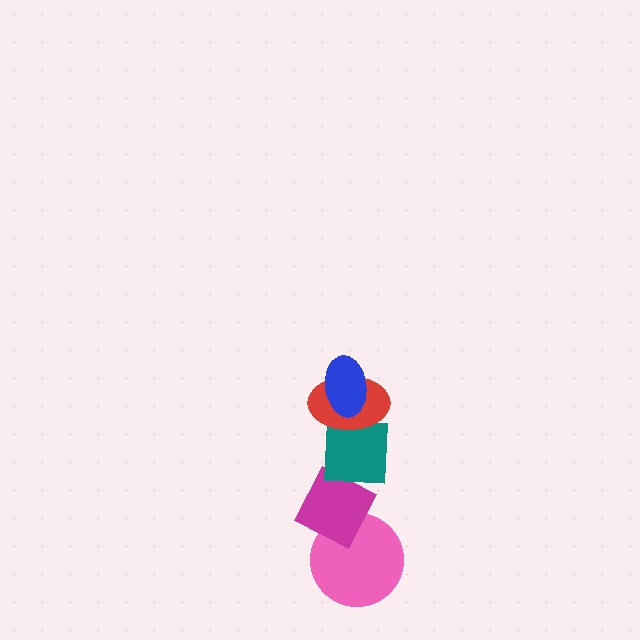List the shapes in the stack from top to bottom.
From top to bottom: the blue ellipse, the red ellipse, the teal square, the magenta diamond, the pink circle.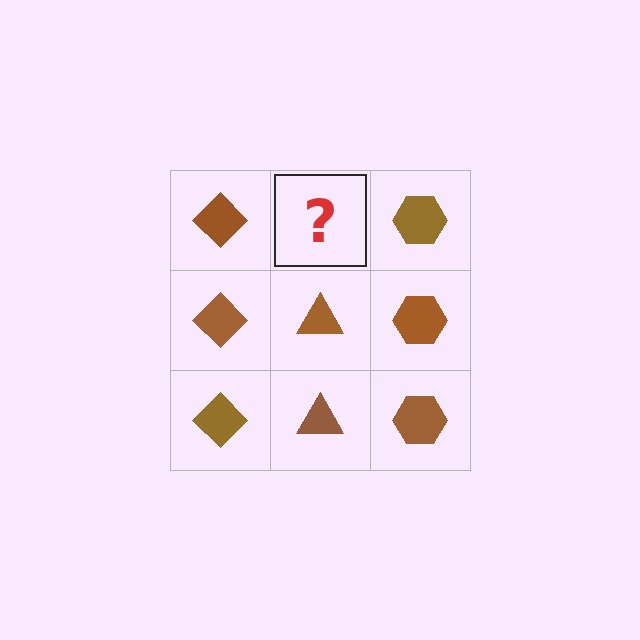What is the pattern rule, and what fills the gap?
The rule is that each column has a consistent shape. The gap should be filled with a brown triangle.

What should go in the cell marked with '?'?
The missing cell should contain a brown triangle.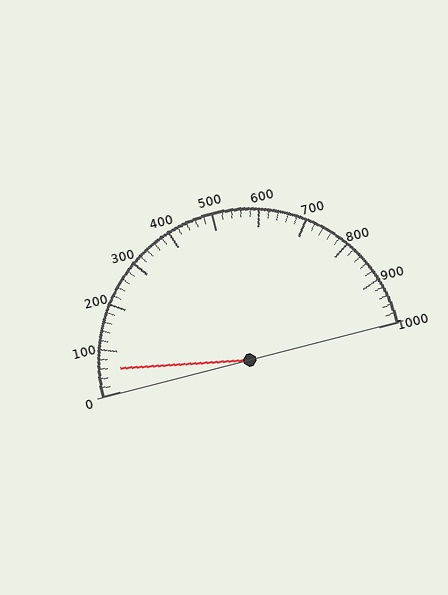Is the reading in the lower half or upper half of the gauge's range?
The reading is in the lower half of the range (0 to 1000).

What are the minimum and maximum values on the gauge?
The gauge ranges from 0 to 1000.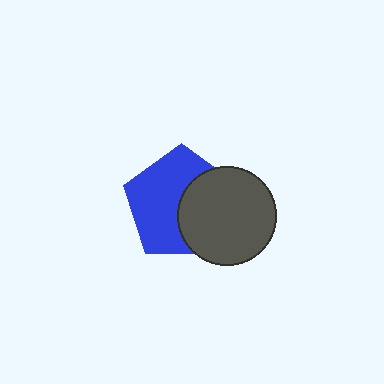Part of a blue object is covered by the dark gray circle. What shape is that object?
It is a pentagon.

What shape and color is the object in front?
The object in front is a dark gray circle.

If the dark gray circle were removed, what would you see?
You would see the complete blue pentagon.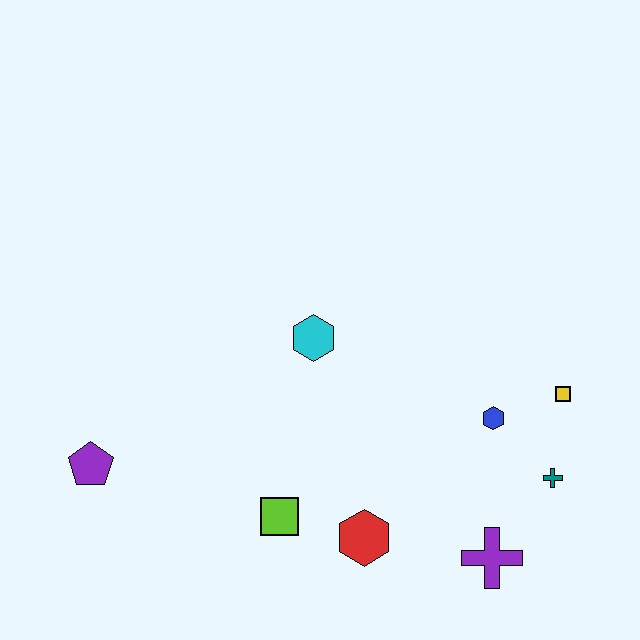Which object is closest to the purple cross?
The teal cross is closest to the purple cross.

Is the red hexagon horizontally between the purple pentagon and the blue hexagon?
Yes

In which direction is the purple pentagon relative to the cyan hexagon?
The purple pentagon is to the left of the cyan hexagon.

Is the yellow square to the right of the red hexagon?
Yes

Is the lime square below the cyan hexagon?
Yes